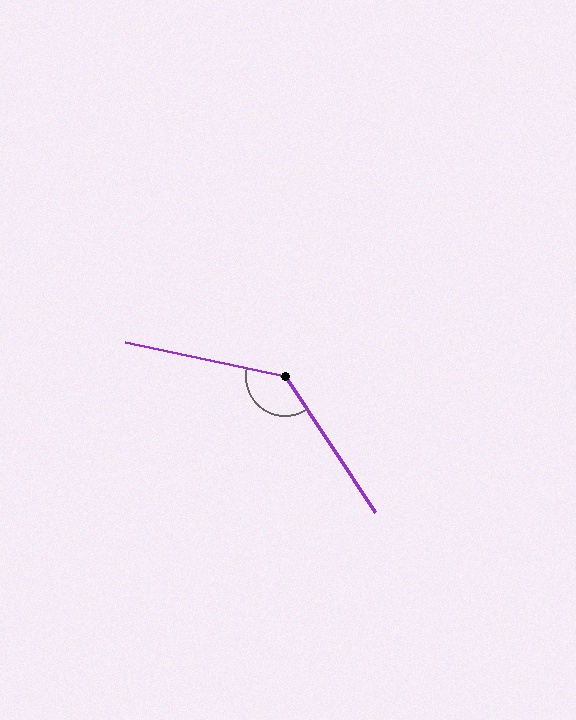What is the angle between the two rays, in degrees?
Approximately 136 degrees.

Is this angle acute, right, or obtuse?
It is obtuse.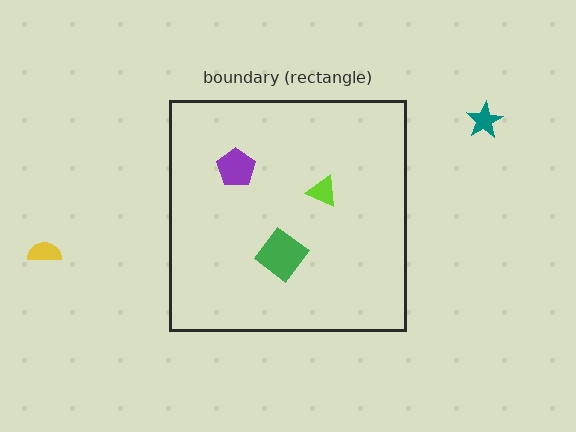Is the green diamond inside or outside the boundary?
Inside.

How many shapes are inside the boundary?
3 inside, 2 outside.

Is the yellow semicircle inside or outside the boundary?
Outside.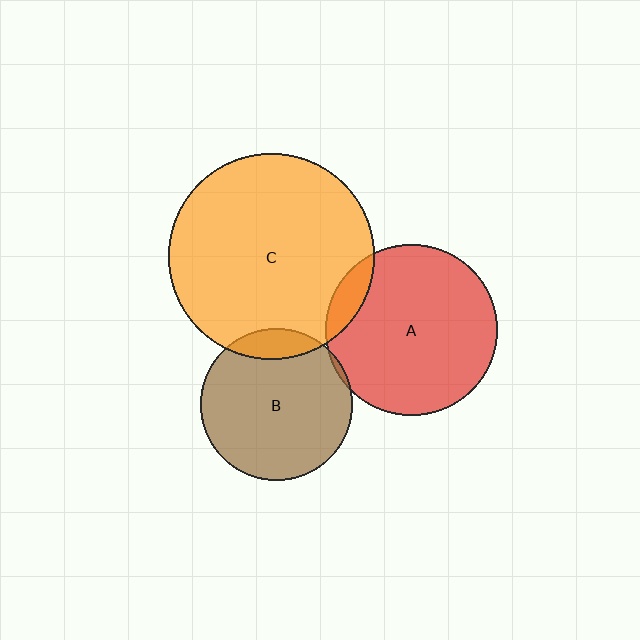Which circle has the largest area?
Circle C (orange).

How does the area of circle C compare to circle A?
Approximately 1.5 times.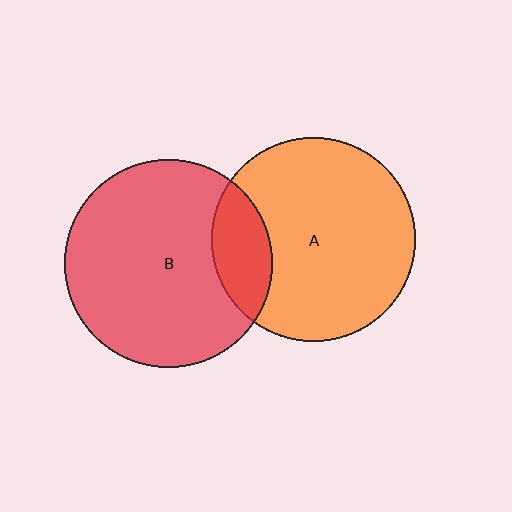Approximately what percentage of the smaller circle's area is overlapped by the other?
Approximately 20%.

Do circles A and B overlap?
Yes.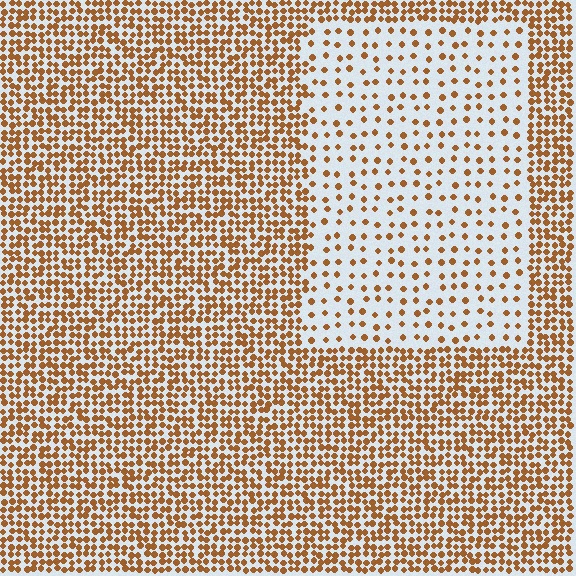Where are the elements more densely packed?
The elements are more densely packed outside the rectangle boundary.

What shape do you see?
I see a rectangle.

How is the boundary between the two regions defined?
The boundary is defined by a change in element density (approximately 2.9x ratio). All elements are the same color, size, and shape.